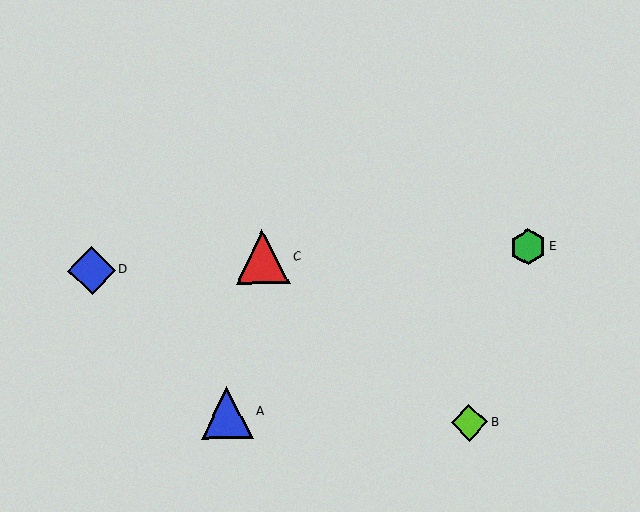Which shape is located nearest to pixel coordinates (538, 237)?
The green hexagon (labeled E) at (528, 247) is nearest to that location.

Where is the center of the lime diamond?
The center of the lime diamond is at (469, 423).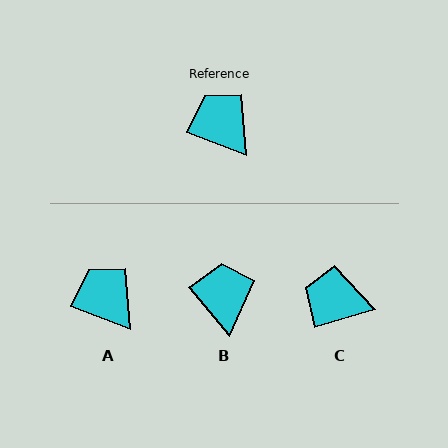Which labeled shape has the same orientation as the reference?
A.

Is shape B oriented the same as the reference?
No, it is off by about 29 degrees.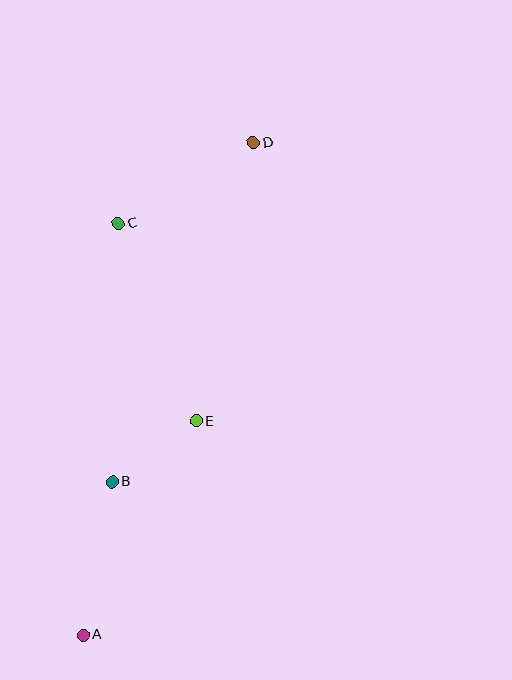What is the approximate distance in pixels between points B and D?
The distance between B and D is approximately 367 pixels.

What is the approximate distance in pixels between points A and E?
The distance between A and E is approximately 242 pixels.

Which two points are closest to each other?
Points B and E are closest to each other.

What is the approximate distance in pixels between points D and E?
The distance between D and E is approximately 284 pixels.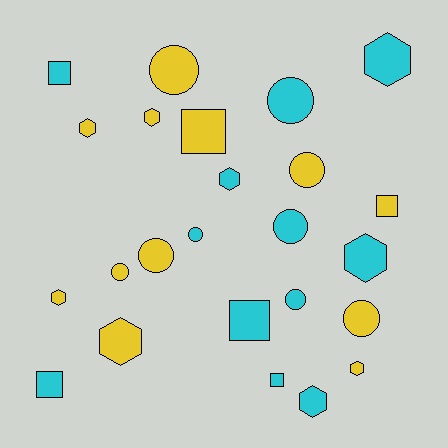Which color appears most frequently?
Yellow, with 12 objects.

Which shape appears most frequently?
Circle, with 9 objects.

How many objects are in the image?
There are 24 objects.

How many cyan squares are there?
There are 4 cyan squares.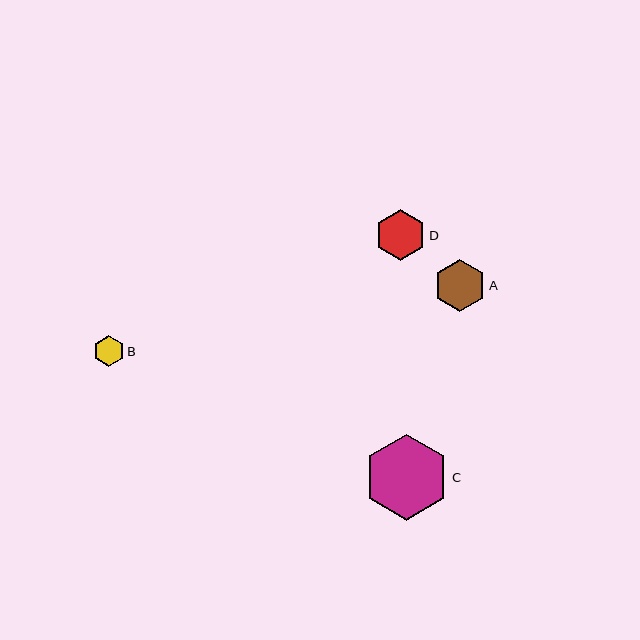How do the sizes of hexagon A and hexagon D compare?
Hexagon A and hexagon D are approximately the same size.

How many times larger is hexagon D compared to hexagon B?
Hexagon D is approximately 1.6 times the size of hexagon B.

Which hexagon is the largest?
Hexagon C is the largest with a size of approximately 86 pixels.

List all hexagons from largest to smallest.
From largest to smallest: C, A, D, B.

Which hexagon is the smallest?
Hexagon B is the smallest with a size of approximately 31 pixels.